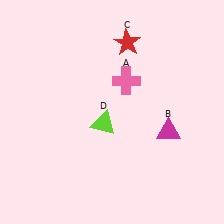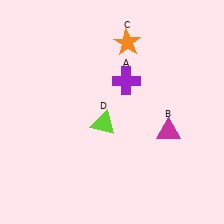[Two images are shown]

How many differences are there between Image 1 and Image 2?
There are 2 differences between the two images.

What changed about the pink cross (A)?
In Image 1, A is pink. In Image 2, it changed to purple.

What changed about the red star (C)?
In Image 1, C is red. In Image 2, it changed to orange.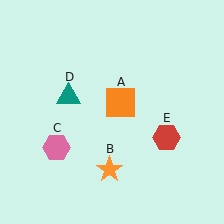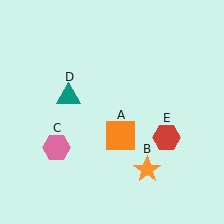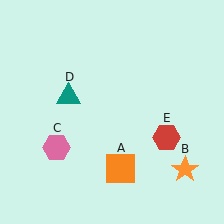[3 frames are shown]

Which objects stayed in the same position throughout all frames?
Pink hexagon (object C) and teal triangle (object D) and red hexagon (object E) remained stationary.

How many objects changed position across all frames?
2 objects changed position: orange square (object A), orange star (object B).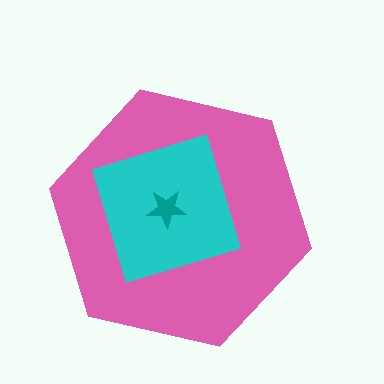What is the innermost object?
The teal star.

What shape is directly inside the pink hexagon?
The cyan diamond.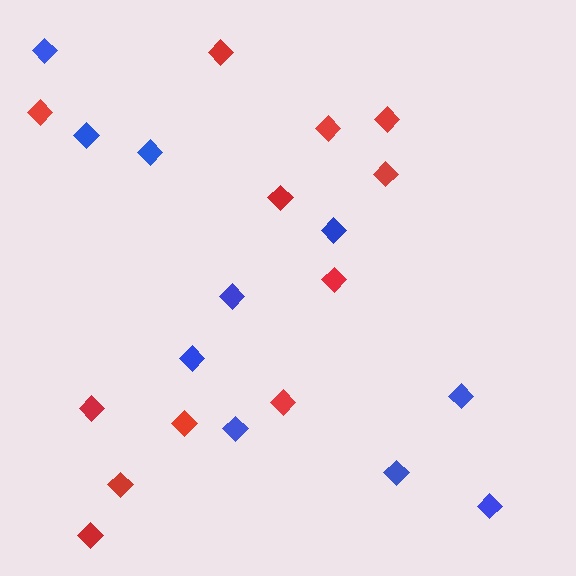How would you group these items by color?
There are 2 groups: one group of blue diamonds (10) and one group of red diamonds (12).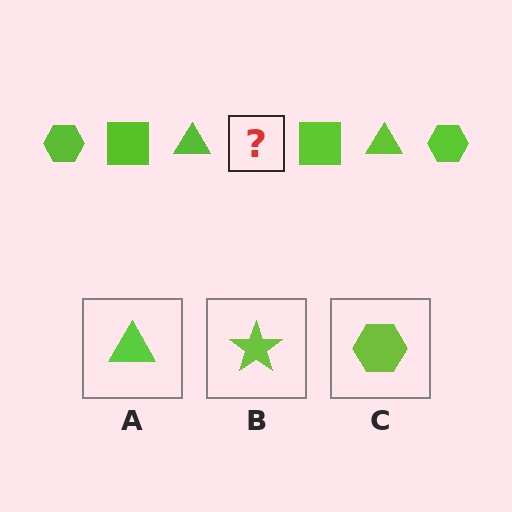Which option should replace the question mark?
Option C.